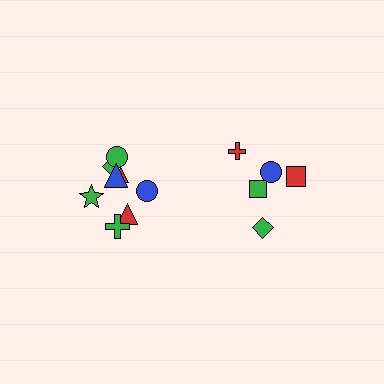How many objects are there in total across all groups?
There are 13 objects.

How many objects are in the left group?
There are 8 objects.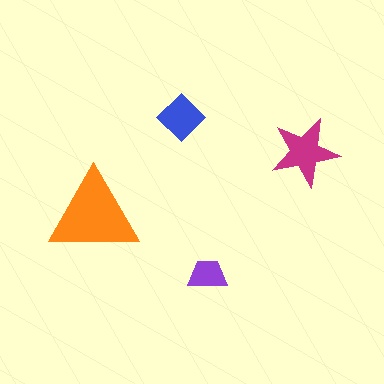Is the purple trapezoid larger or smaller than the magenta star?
Smaller.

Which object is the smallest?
The purple trapezoid.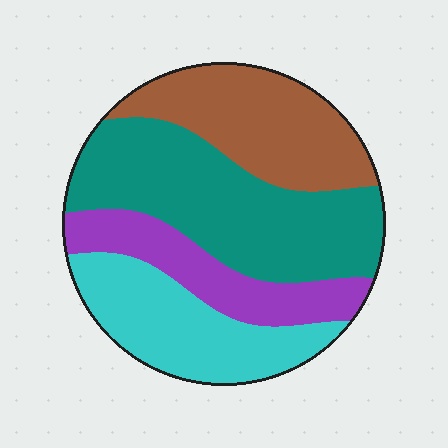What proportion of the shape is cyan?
Cyan covers about 25% of the shape.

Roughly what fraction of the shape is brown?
Brown takes up less than a quarter of the shape.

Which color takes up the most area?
Teal, at roughly 35%.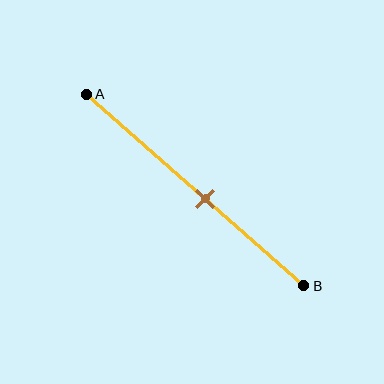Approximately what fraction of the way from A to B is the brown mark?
The brown mark is approximately 55% of the way from A to B.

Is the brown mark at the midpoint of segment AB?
No, the mark is at about 55% from A, not at the 50% midpoint.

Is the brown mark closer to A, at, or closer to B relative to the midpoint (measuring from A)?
The brown mark is closer to point B than the midpoint of segment AB.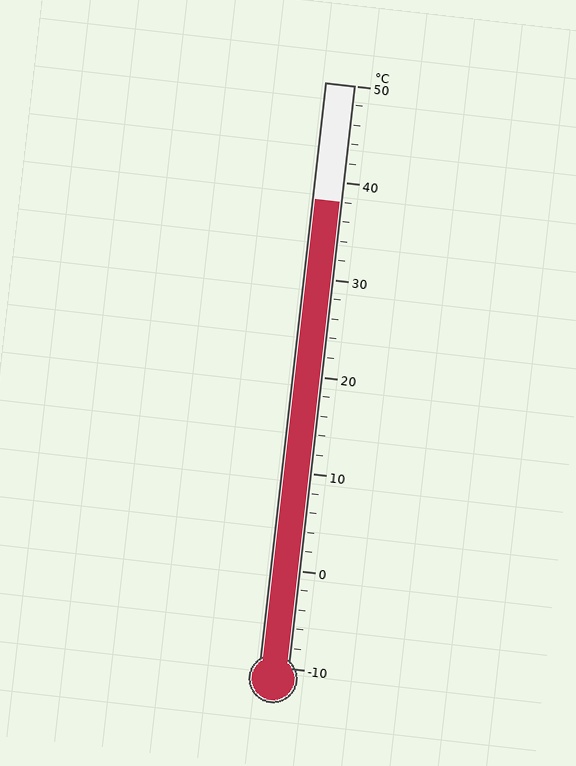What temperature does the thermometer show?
The thermometer shows approximately 38°C.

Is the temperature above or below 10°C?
The temperature is above 10°C.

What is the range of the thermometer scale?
The thermometer scale ranges from -10°C to 50°C.